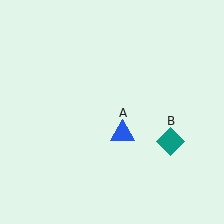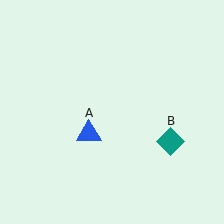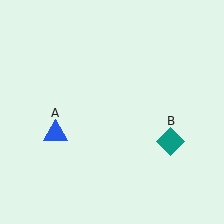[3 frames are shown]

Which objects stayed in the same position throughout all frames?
Teal diamond (object B) remained stationary.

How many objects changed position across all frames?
1 object changed position: blue triangle (object A).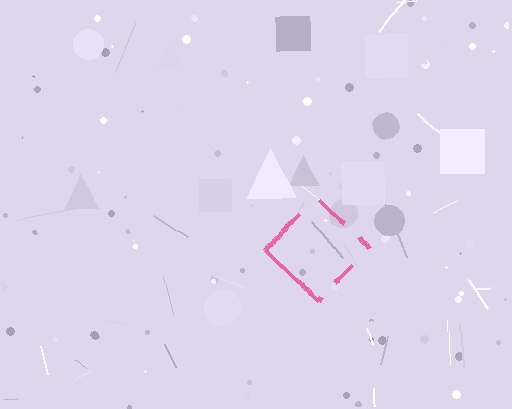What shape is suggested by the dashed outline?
The dashed outline suggests a diamond.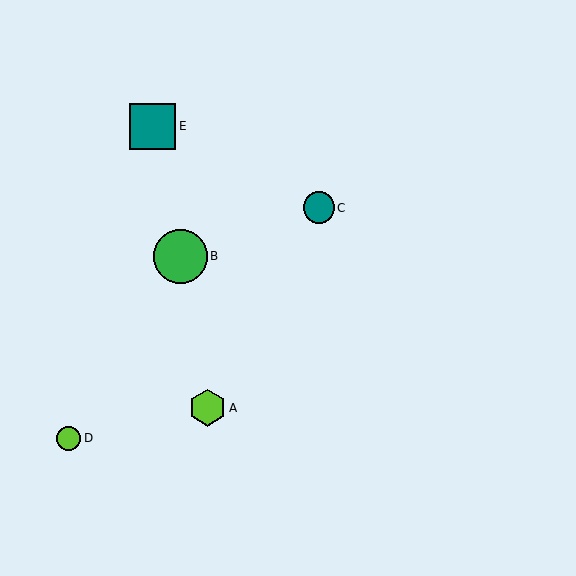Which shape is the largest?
The green circle (labeled B) is the largest.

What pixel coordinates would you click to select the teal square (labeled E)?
Click at (152, 126) to select the teal square E.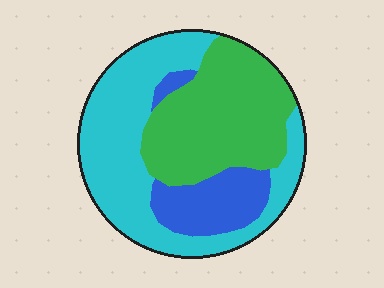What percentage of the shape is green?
Green takes up between a quarter and a half of the shape.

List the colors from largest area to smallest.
From largest to smallest: cyan, green, blue.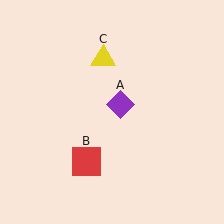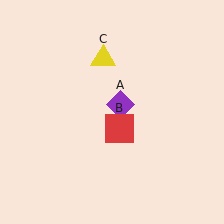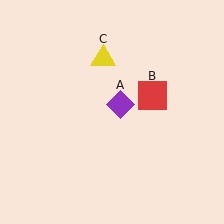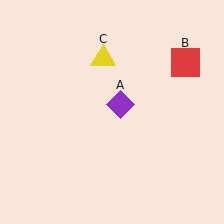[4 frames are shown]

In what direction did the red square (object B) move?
The red square (object B) moved up and to the right.